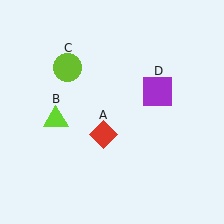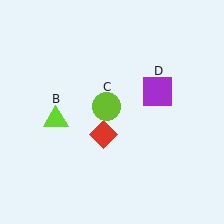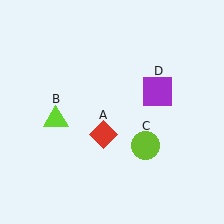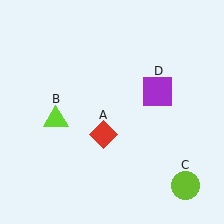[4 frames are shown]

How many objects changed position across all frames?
1 object changed position: lime circle (object C).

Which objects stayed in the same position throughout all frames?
Red diamond (object A) and lime triangle (object B) and purple square (object D) remained stationary.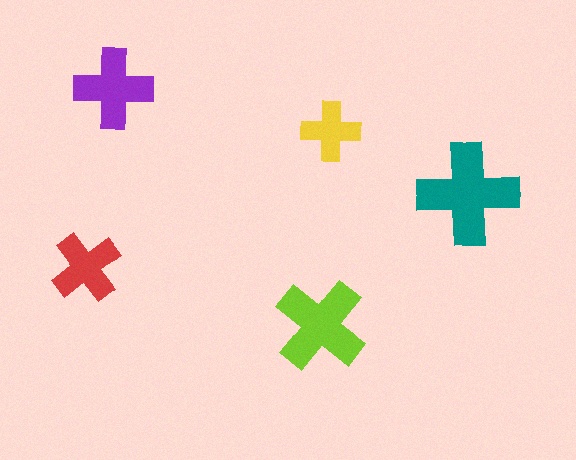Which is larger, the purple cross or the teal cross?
The teal one.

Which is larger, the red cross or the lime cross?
The lime one.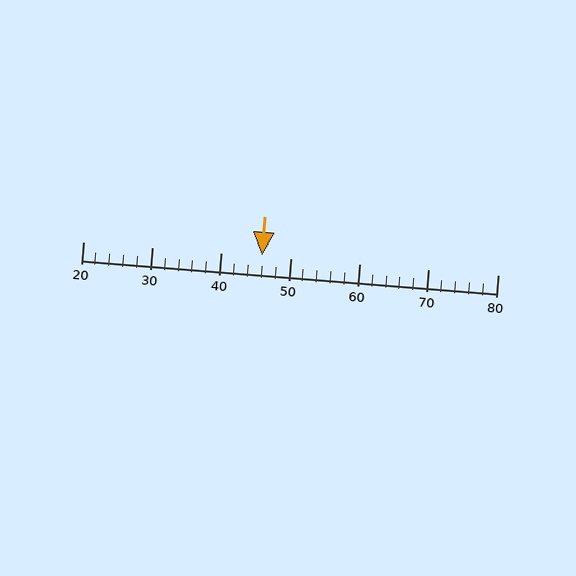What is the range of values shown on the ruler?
The ruler shows values from 20 to 80.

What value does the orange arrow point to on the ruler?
The orange arrow points to approximately 46.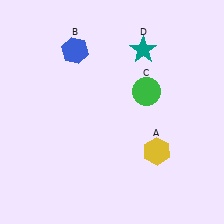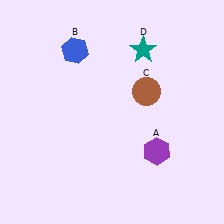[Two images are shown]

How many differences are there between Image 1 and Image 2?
There are 2 differences between the two images.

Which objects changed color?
A changed from yellow to purple. C changed from green to brown.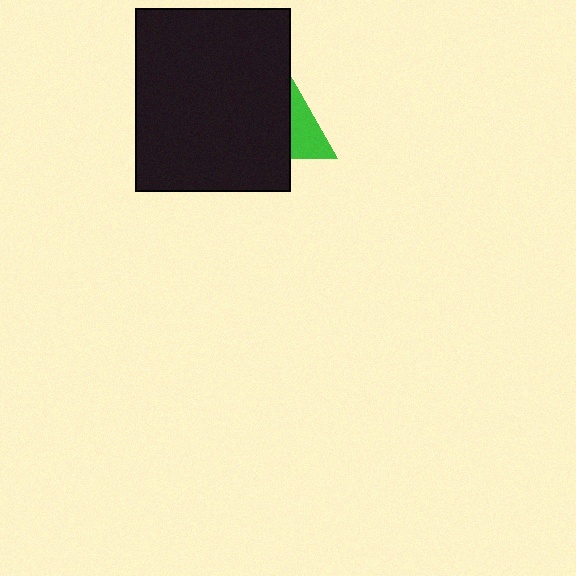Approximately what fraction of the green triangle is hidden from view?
Roughly 62% of the green triangle is hidden behind the black rectangle.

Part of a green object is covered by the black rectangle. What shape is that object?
It is a triangle.